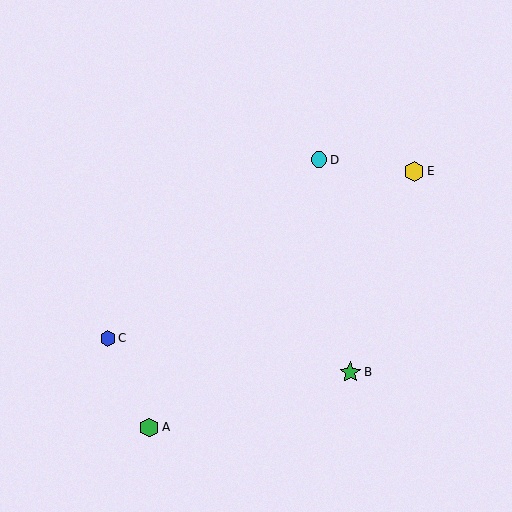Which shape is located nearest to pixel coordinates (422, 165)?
The yellow hexagon (labeled E) at (414, 171) is nearest to that location.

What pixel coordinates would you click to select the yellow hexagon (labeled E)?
Click at (414, 171) to select the yellow hexagon E.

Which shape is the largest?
The green star (labeled B) is the largest.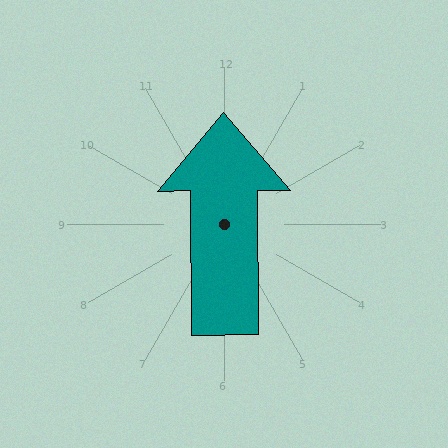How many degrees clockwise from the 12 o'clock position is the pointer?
Approximately 360 degrees.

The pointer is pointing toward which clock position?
Roughly 12 o'clock.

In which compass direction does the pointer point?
North.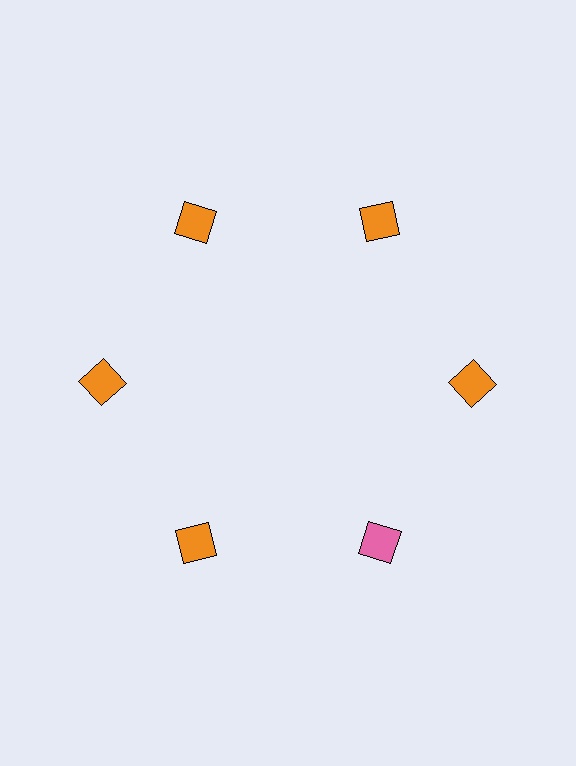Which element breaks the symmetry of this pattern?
The pink square at roughly the 5 o'clock position breaks the symmetry. All other shapes are orange squares.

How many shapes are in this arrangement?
There are 6 shapes arranged in a ring pattern.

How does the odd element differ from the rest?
It has a different color: pink instead of orange.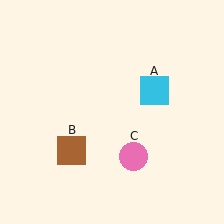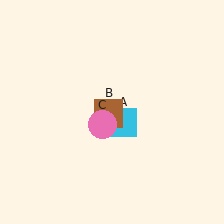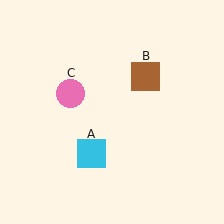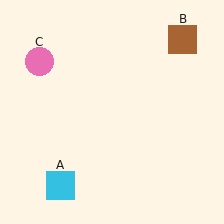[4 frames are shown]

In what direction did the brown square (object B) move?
The brown square (object B) moved up and to the right.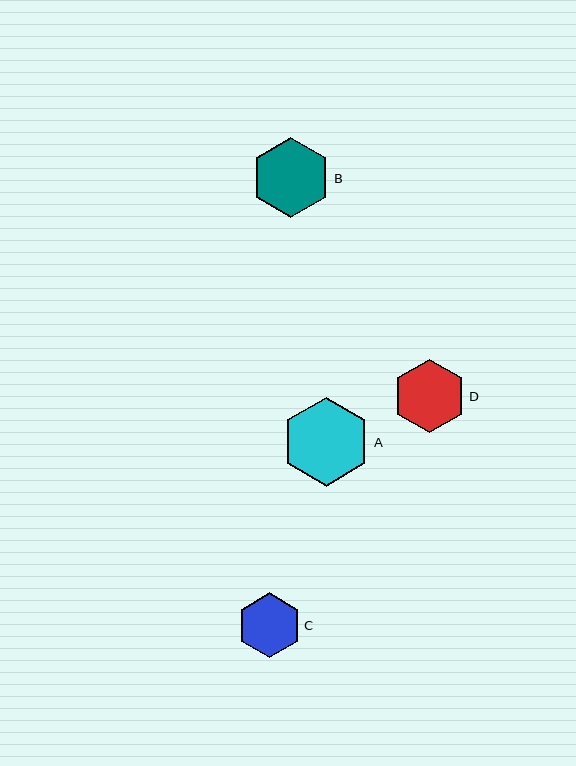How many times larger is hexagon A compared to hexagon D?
Hexagon A is approximately 1.2 times the size of hexagon D.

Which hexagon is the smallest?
Hexagon C is the smallest with a size of approximately 65 pixels.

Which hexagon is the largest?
Hexagon A is the largest with a size of approximately 89 pixels.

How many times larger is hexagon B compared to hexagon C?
Hexagon B is approximately 1.2 times the size of hexagon C.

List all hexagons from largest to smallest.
From largest to smallest: A, B, D, C.